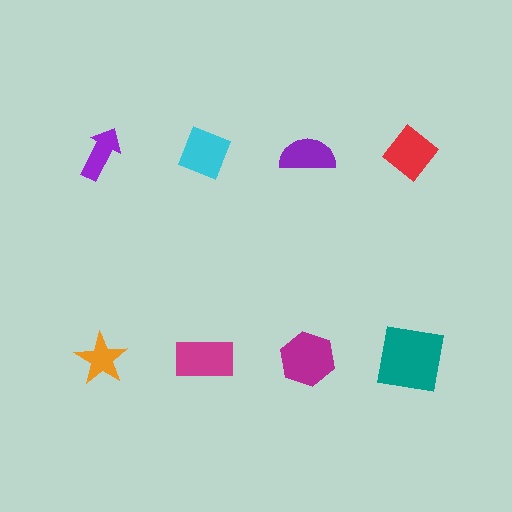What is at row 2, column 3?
A magenta hexagon.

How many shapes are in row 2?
4 shapes.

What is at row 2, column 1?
An orange star.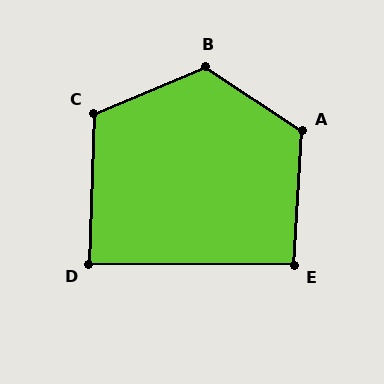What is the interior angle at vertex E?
Approximately 93 degrees (approximately right).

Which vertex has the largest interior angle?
B, at approximately 124 degrees.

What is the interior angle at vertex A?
Approximately 120 degrees (obtuse).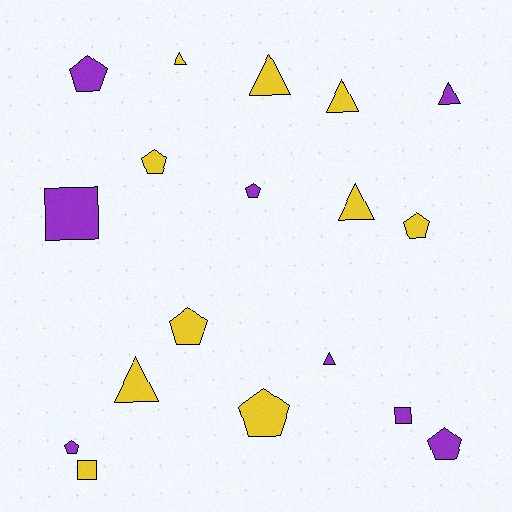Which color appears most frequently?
Yellow, with 10 objects.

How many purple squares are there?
There are 2 purple squares.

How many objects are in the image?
There are 18 objects.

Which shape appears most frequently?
Pentagon, with 8 objects.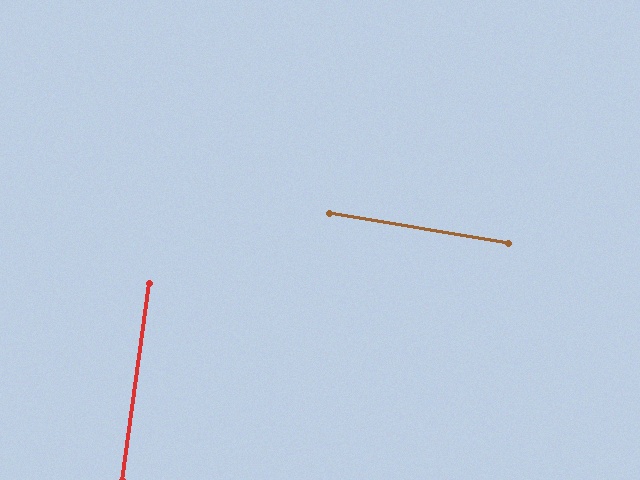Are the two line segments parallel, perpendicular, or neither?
Perpendicular — they meet at approximately 88°.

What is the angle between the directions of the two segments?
Approximately 88 degrees.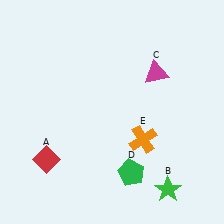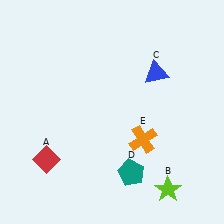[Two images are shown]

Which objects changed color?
B changed from green to lime. C changed from magenta to blue. D changed from green to teal.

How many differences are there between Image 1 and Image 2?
There are 3 differences between the two images.